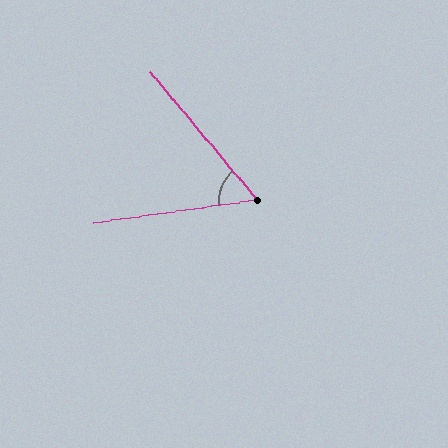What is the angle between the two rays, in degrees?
Approximately 58 degrees.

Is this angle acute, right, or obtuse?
It is acute.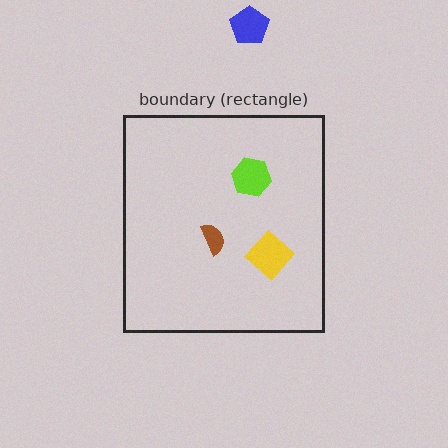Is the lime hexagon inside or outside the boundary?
Inside.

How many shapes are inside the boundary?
3 inside, 1 outside.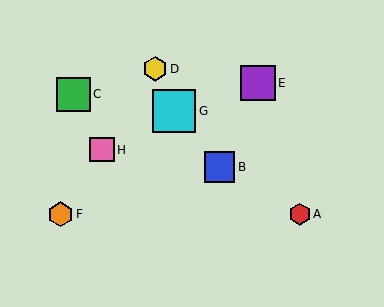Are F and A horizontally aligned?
Yes, both are at y≈214.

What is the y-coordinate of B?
Object B is at y≈167.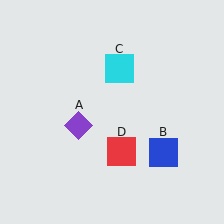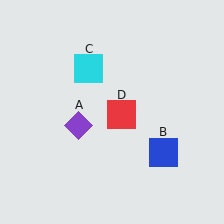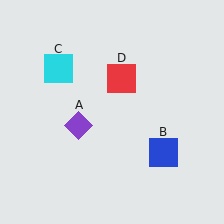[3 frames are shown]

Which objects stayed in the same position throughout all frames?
Purple diamond (object A) and blue square (object B) remained stationary.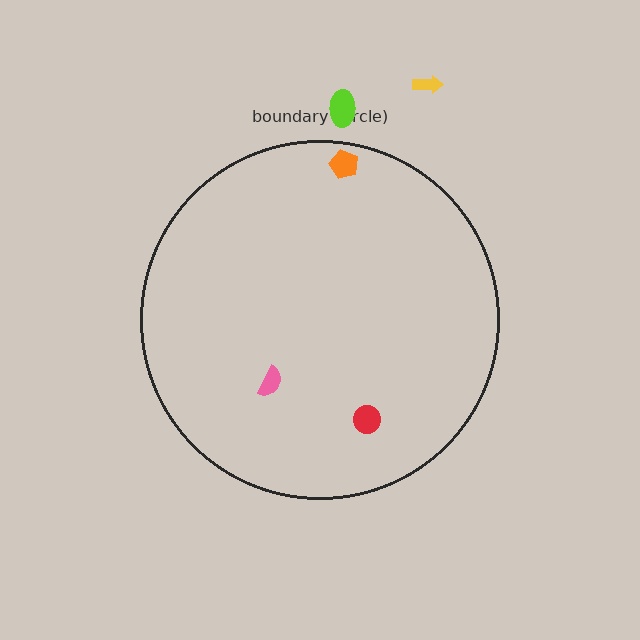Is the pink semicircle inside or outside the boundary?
Inside.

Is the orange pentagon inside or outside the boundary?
Inside.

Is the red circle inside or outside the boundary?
Inside.